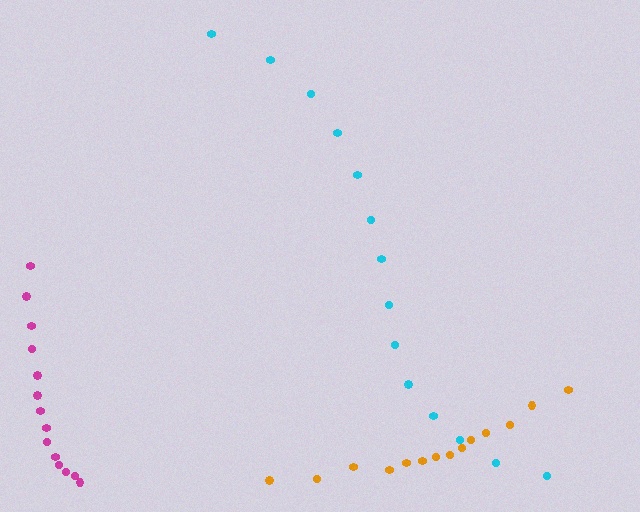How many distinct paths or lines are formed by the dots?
There are 3 distinct paths.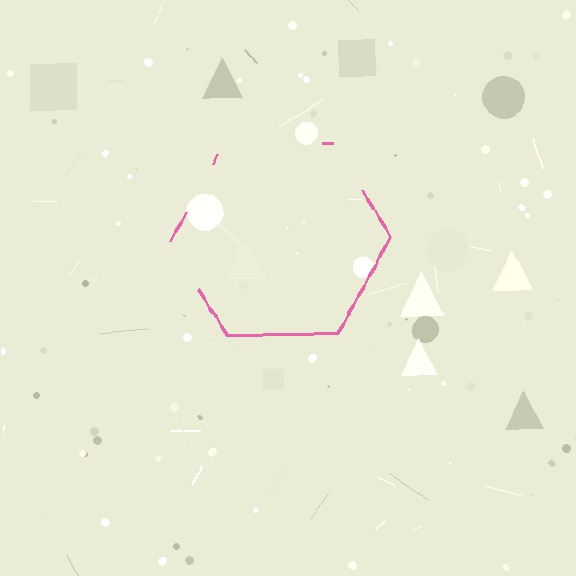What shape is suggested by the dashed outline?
The dashed outline suggests a hexagon.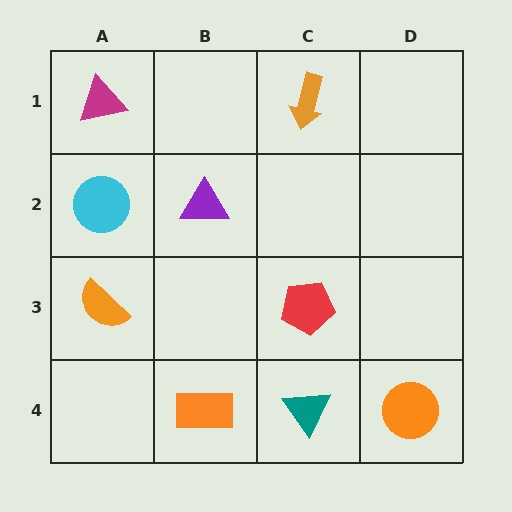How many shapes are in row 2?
2 shapes.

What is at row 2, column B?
A purple triangle.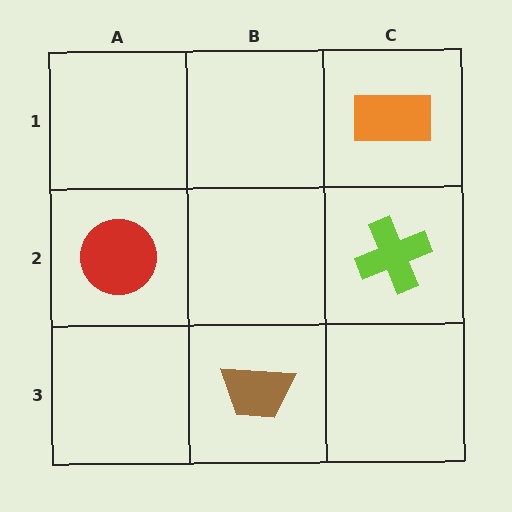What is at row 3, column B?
A brown trapezoid.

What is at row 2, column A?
A red circle.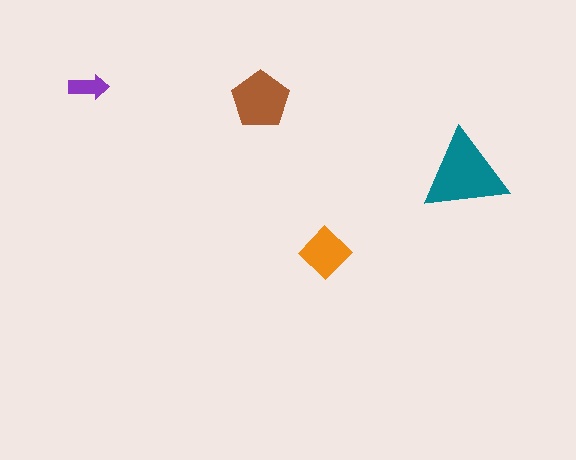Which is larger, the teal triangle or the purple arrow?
The teal triangle.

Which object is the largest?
The teal triangle.